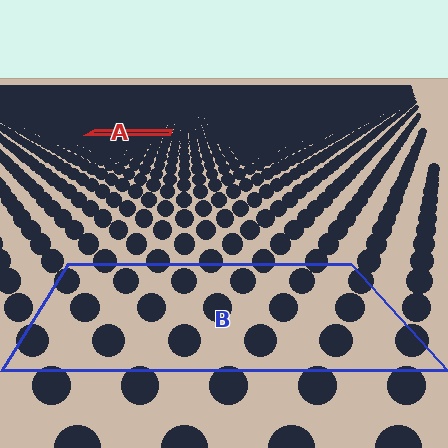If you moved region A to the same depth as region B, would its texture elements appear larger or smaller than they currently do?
They would appear larger. At a closer depth, the same texture elements are projected at a bigger on-screen size.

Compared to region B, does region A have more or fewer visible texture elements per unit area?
Region A has more texture elements per unit area — they are packed more densely because it is farther away.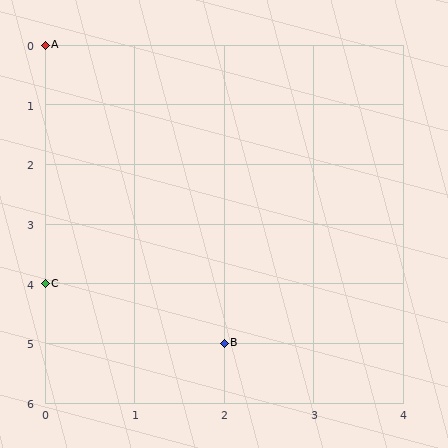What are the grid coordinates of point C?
Point C is at grid coordinates (0, 4).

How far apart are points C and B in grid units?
Points C and B are 2 columns and 1 row apart (about 2.2 grid units diagonally).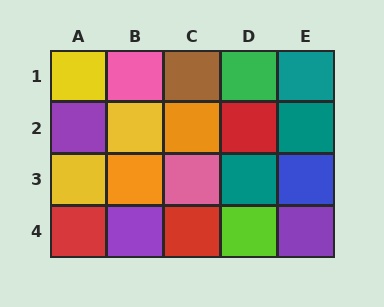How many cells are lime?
1 cell is lime.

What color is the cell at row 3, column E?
Blue.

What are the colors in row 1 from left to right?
Yellow, pink, brown, green, teal.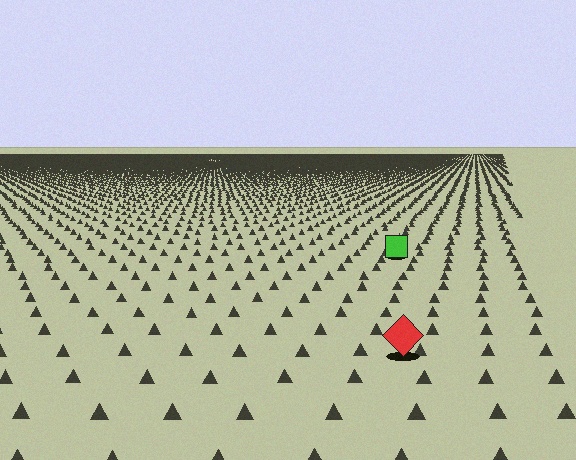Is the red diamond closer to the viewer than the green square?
Yes. The red diamond is closer — you can tell from the texture gradient: the ground texture is coarser near it.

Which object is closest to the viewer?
The red diamond is closest. The texture marks near it are larger and more spread out.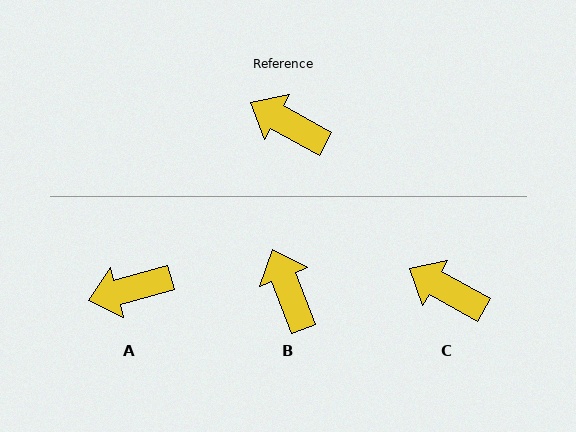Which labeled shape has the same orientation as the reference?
C.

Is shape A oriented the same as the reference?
No, it is off by about 45 degrees.